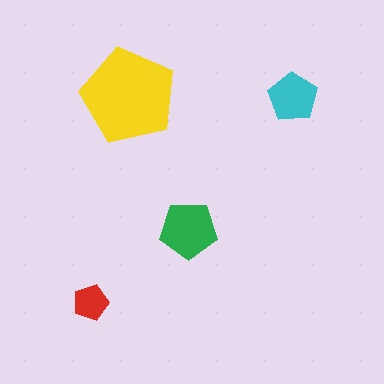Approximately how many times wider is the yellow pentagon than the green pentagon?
About 1.5 times wider.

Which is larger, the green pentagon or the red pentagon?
The green one.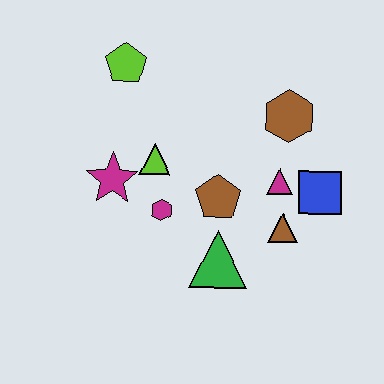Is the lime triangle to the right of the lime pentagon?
Yes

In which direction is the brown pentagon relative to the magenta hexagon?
The brown pentagon is to the right of the magenta hexagon.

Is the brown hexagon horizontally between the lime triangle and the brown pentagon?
No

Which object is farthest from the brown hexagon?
The magenta star is farthest from the brown hexagon.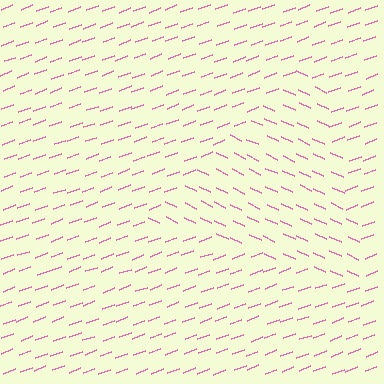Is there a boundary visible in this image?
Yes, there is a texture boundary formed by a change in line orientation.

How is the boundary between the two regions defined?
The boundary is defined purely by a change in line orientation (approximately 45 degrees difference). All lines are the same color and thickness.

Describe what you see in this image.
The image is filled with small pink line segments. A triangle region in the image has lines oriented differently from the surrounding lines, creating a visible texture boundary.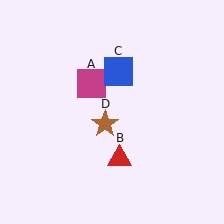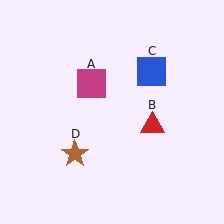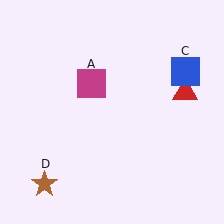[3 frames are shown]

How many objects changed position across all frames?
3 objects changed position: red triangle (object B), blue square (object C), brown star (object D).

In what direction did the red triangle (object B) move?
The red triangle (object B) moved up and to the right.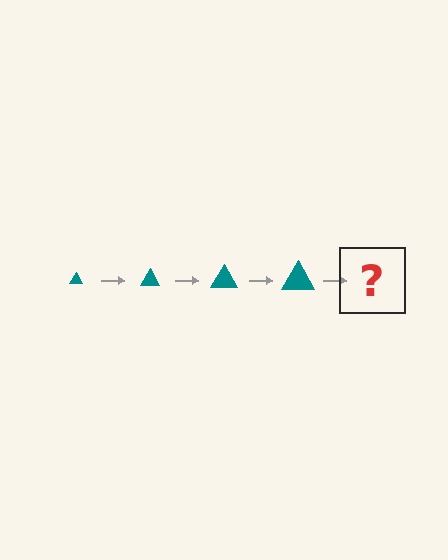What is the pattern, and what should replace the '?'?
The pattern is that the triangle gets progressively larger each step. The '?' should be a teal triangle, larger than the previous one.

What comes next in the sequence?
The next element should be a teal triangle, larger than the previous one.